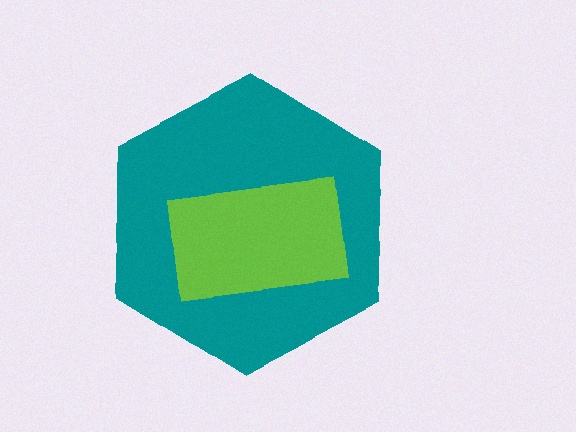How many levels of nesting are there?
2.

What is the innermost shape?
The lime rectangle.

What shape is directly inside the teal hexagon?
The lime rectangle.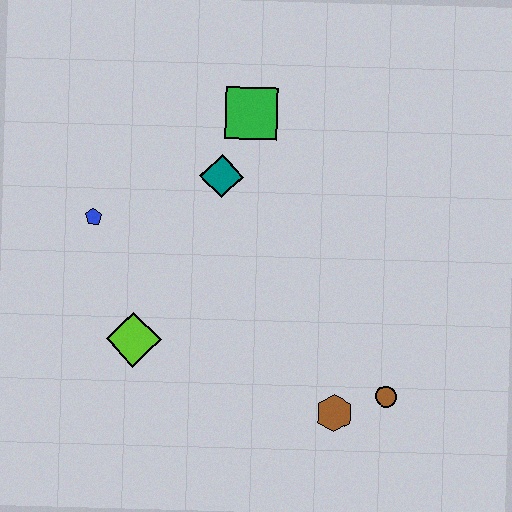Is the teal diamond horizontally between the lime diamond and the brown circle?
Yes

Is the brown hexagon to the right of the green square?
Yes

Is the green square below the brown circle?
No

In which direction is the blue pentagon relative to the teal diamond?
The blue pentagon is to the left of the teal diamond.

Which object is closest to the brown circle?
The brown hexagon is closest to the brown circle.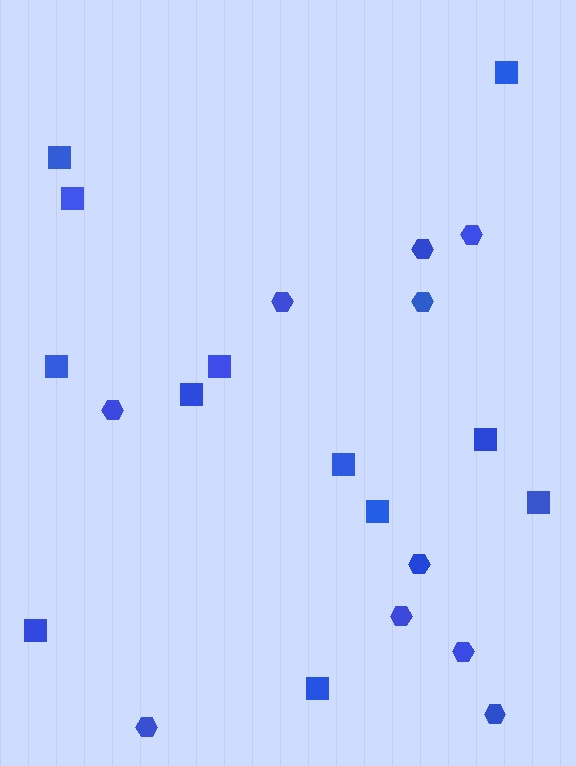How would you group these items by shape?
There are 2 groups: one group of hexagons (10) and one group of squares (12).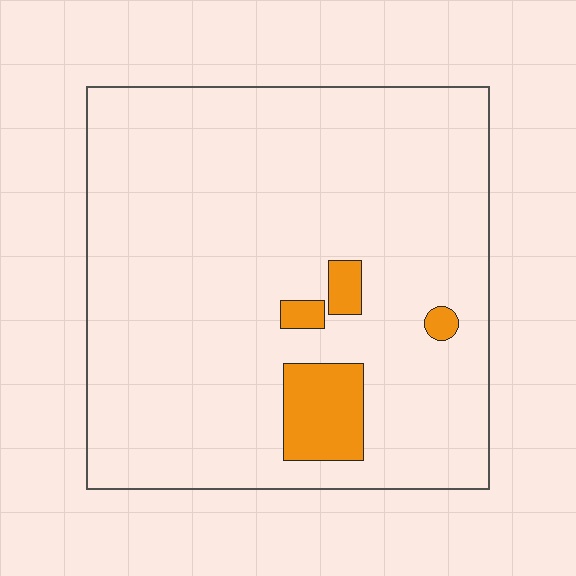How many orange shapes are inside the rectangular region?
4.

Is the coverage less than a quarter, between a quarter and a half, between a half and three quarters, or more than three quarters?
Less than a quarter.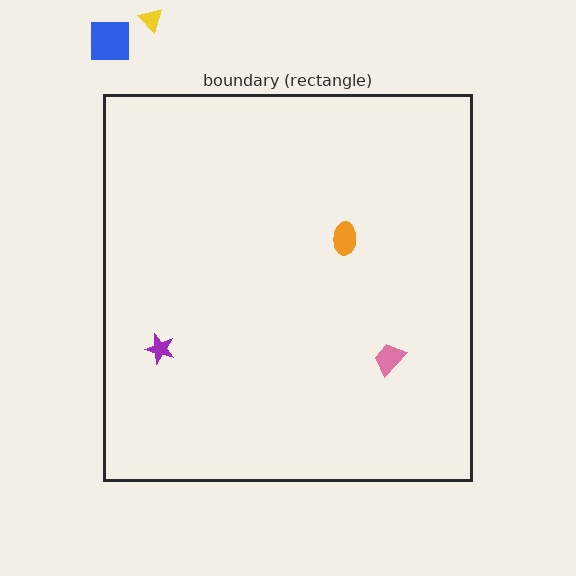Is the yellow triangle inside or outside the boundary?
Outside.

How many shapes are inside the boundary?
3 inside, 2 outside.